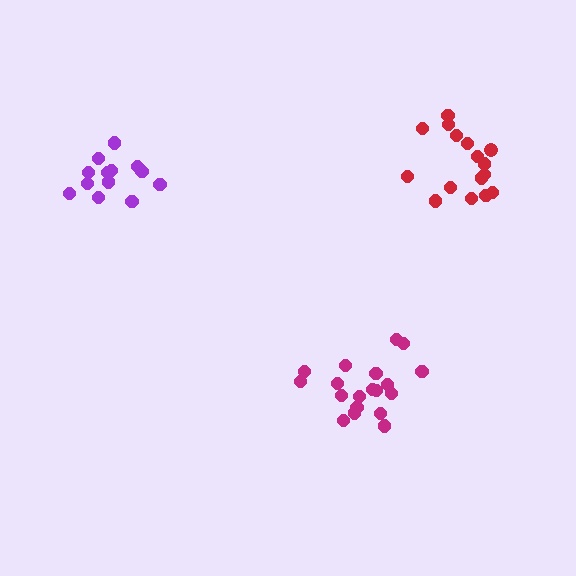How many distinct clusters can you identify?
There are 3 distinct clusters.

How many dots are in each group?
Group 1: 19 dots, Group 2: 13 dots, Group 3: 16 dots (48 total).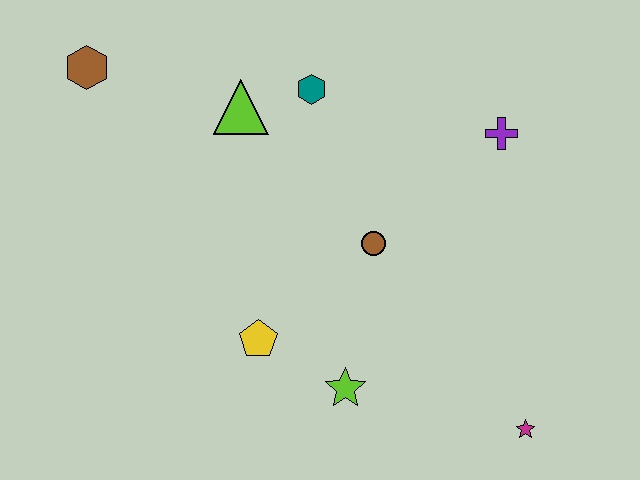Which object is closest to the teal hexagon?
The lime triangle is closest to the teal hexagon.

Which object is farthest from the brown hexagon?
The magenta star is farthest from the brown hexagon.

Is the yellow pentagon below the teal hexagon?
Yes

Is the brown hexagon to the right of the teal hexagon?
No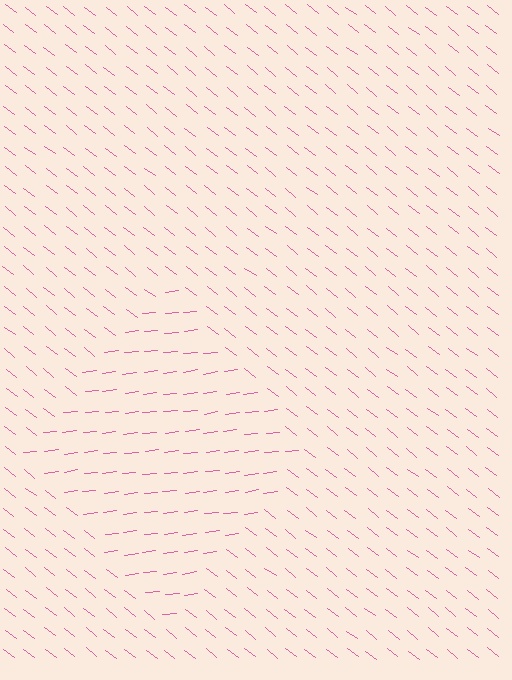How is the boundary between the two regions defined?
The boundary is defined purely by a change in line orientation (approximately 45 degrees difference). All lines are the same color and thickness.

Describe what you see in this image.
The image is filled with small pink line segments. A diamond region in the image has lines oriented differently from the surrounding lines, creating a visible texture boundary.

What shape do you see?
I see a diamond.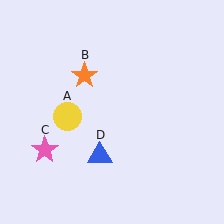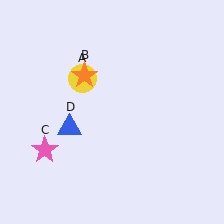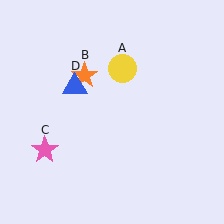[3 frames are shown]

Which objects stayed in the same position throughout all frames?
Orange star (object B) and pink star (object C) remained stationary.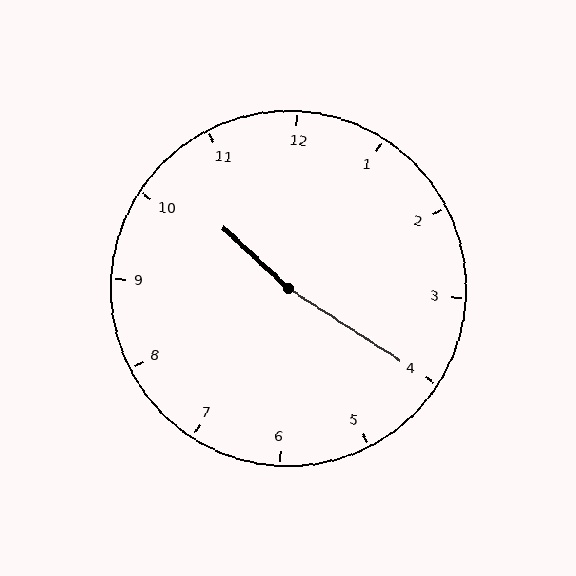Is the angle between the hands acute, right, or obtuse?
It is obtuse.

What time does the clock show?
10:20.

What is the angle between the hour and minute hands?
Approximately 170 degrees.